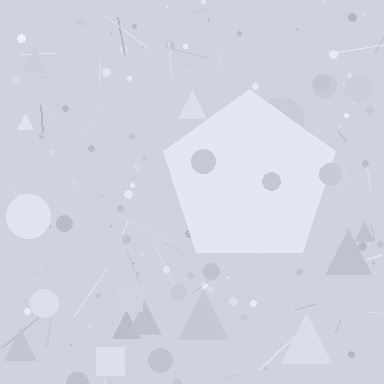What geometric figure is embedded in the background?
A pentagon is embedded in the background.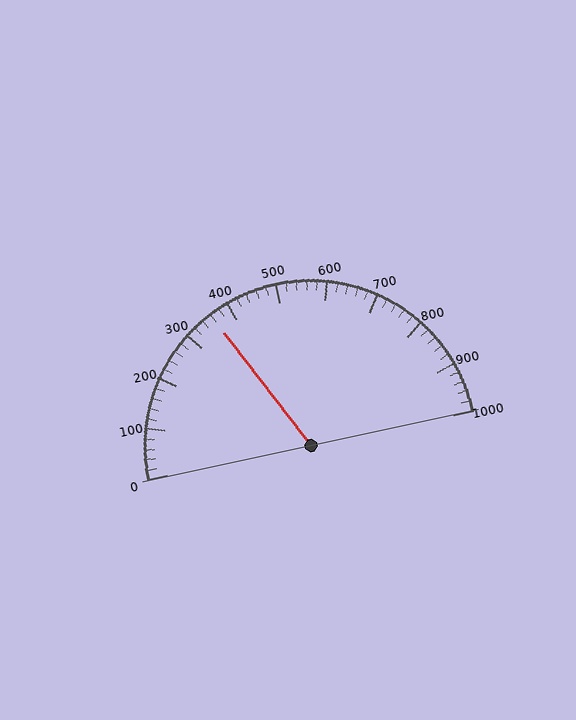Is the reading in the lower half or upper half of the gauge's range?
The reading is in the lower half of the range (0 to 1000).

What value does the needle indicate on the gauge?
The needle indicates approximately 360.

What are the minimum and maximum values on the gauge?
The gauge ranges from 0 to 1000.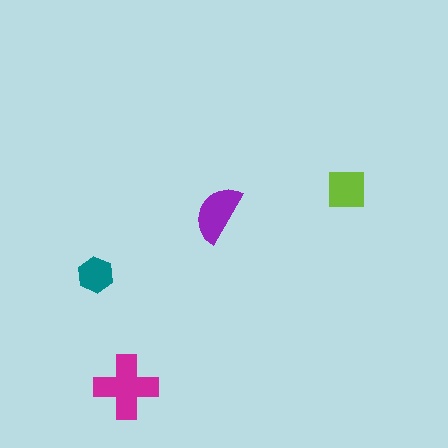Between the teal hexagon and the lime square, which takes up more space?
The lime square.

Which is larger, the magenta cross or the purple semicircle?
The magenta cross.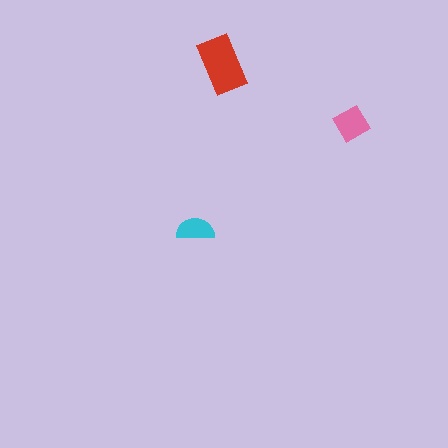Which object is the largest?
The red rectangle.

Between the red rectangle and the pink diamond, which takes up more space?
The red rectangle.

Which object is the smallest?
The cyan semicircle.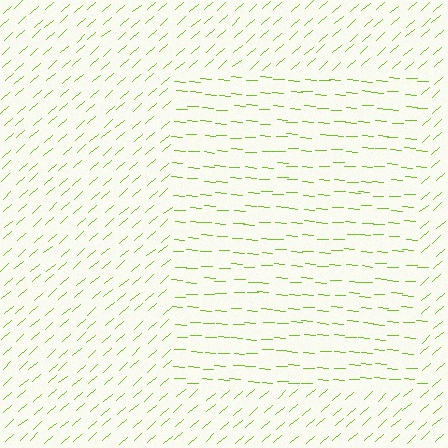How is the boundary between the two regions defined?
The boundary is defined purely by a change in line orientation (approximately 45 degrees difference). All lines are the same color and thickness.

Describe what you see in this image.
The image is filled with small lime line segments. A rectangle region in the image has lines oriented differently from the surrounding lines, creating a visible texture boundary.